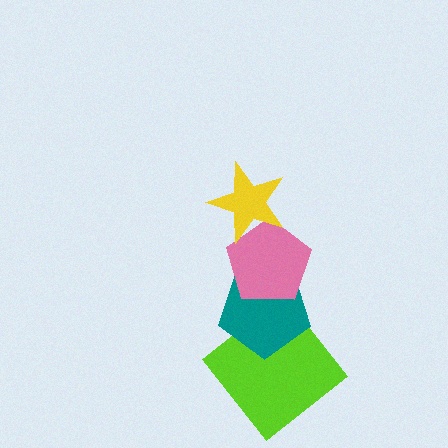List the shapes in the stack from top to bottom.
From top to bottom: the yellow star, the pink pentagon, the teal pentagon, the lime diamond.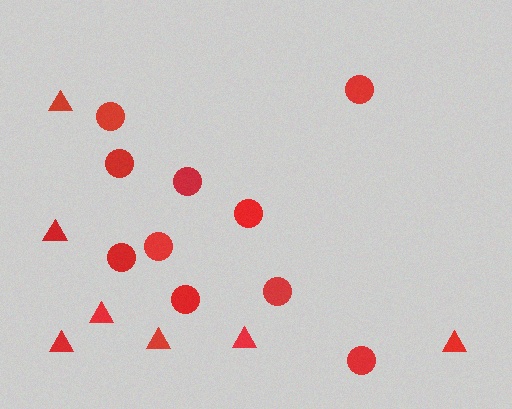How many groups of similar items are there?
There are 2 groups: one group of triangles (7) and one group of circles (10).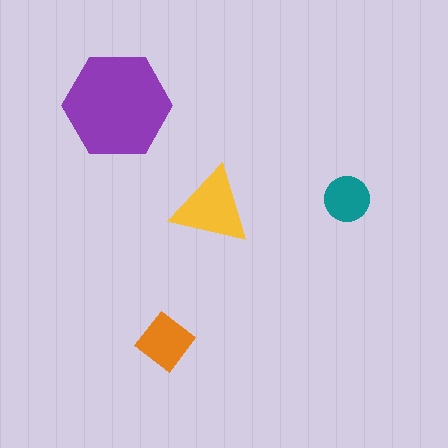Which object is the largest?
The purple hexagon.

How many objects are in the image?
There are 4 objects in the image.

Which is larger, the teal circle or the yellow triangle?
The yellow triangle.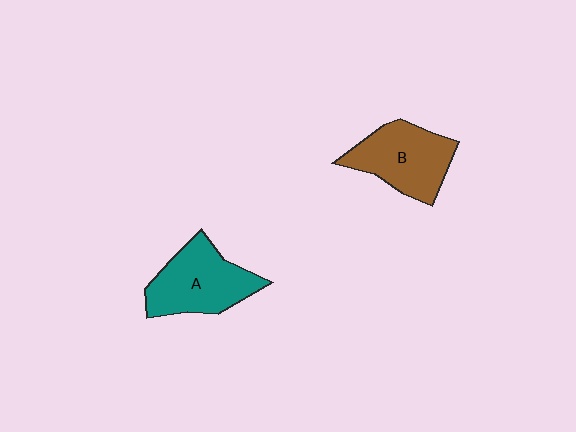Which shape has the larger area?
Shape A (teal).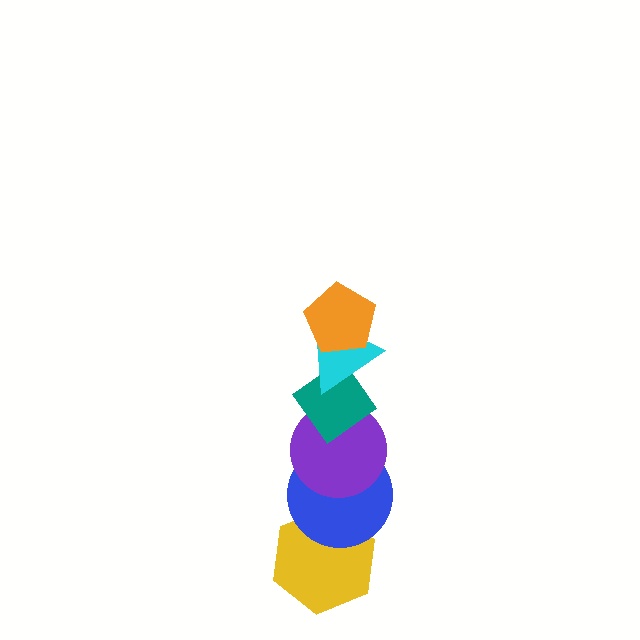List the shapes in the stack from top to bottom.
From top to bottom: the orange pentagon, the cyan triangle, the teal diamond, the purple circle, the blue circle, the yellow hexagon.